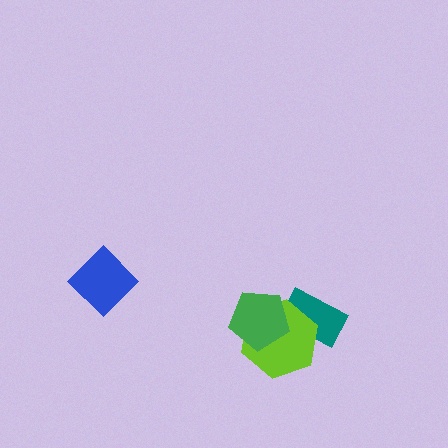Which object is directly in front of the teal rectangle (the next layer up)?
The lime hexagon is directly in front of the teal rectangle.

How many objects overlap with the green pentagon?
2 objects overlap with the green pentagon.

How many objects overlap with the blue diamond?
0 objects overlap with the blue diamond.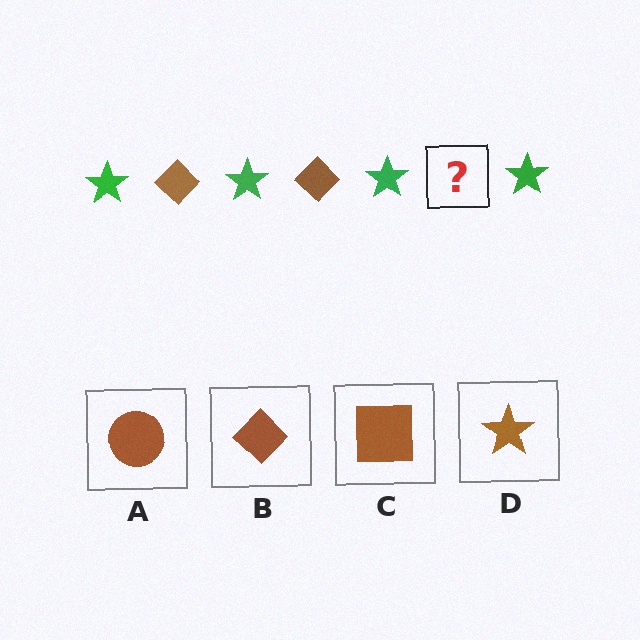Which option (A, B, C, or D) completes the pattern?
B.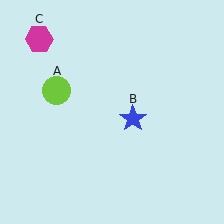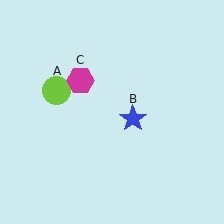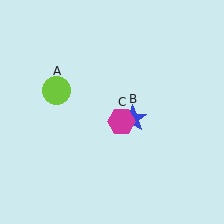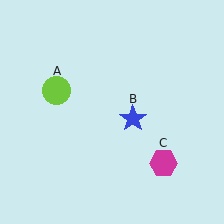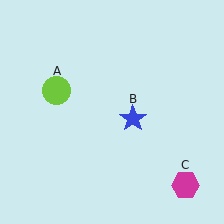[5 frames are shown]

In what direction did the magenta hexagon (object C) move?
The magenta hexagon (object C) moved down and to the right.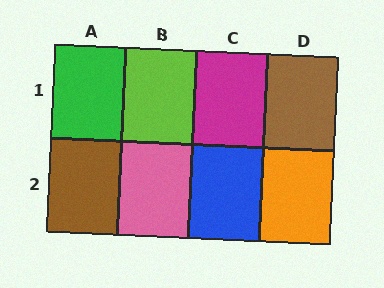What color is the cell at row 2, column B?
Pink.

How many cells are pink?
1 cell is pink.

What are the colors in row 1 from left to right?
Green, lime, magenta, brown.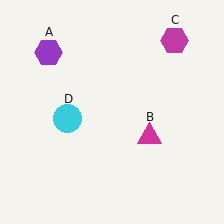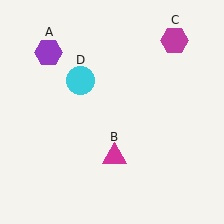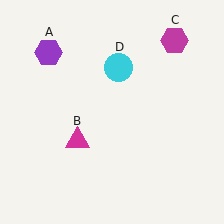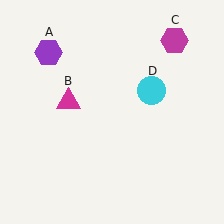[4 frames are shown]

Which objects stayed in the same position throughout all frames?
Purple hexagon (object A) and magenta hexagon (object C) remained stationary.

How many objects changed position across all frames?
2 objects changed position: magenta triangle (object B), cyan circle (object D).